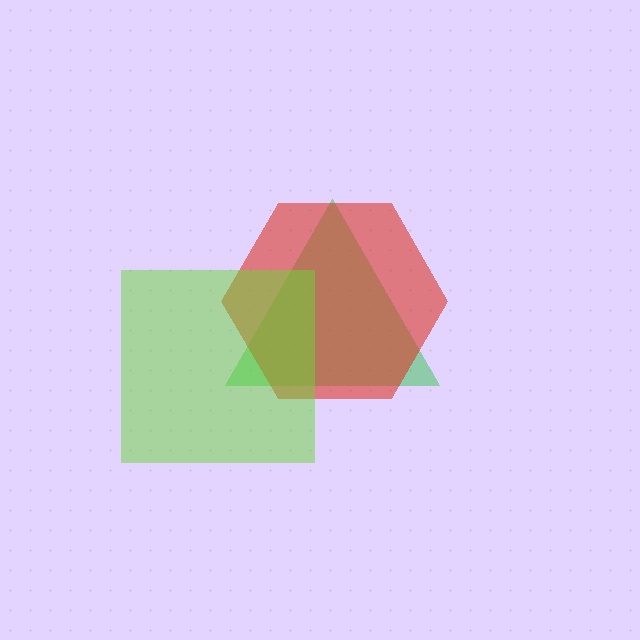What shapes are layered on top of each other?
The layered shapes are: a green triangle, a red hexagon, a lime square.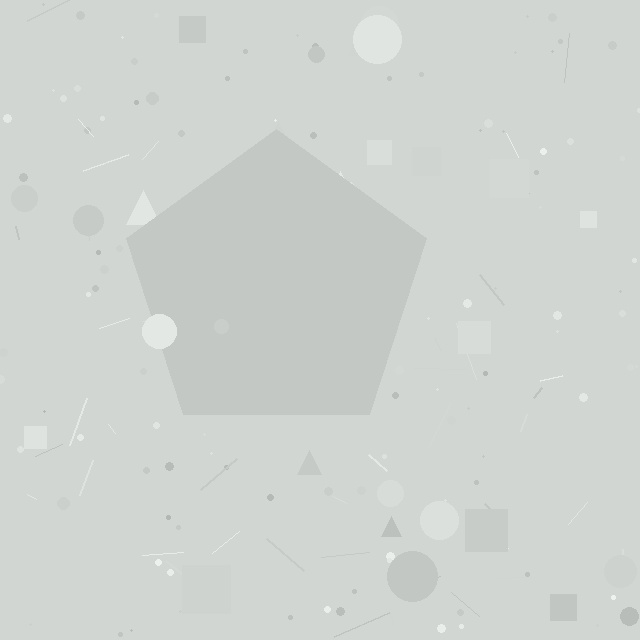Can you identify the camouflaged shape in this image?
The camouflaged shape is a pentagon.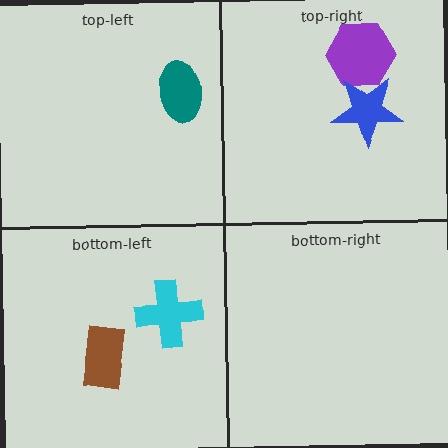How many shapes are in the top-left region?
1.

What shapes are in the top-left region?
The teal ellipse.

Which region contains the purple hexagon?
The top-right region.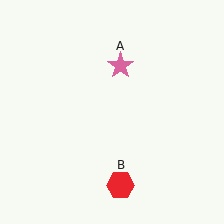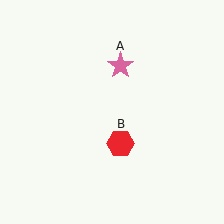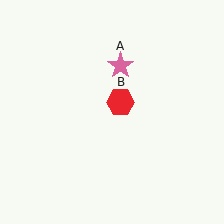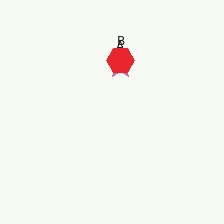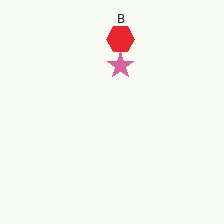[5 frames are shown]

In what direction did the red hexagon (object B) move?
The red hexagon (object B) moved up.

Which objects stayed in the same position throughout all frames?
Pink star (object A) remained stationary.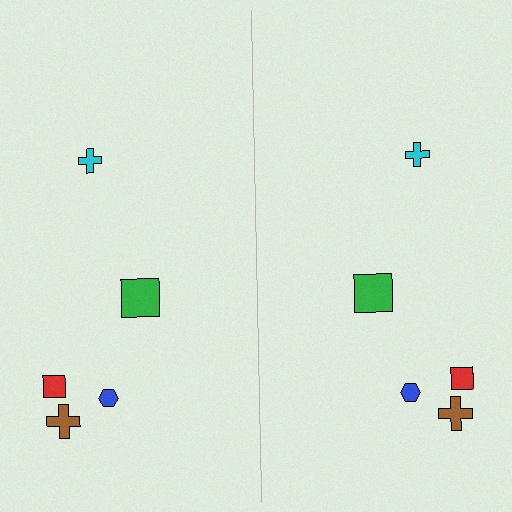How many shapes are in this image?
There are 10 shapes in this image.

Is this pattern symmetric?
Yes, this pattern has bilateral (reflection) symmetry.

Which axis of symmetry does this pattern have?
The pattern has a vertical axis of symmetry running through the center of the image.